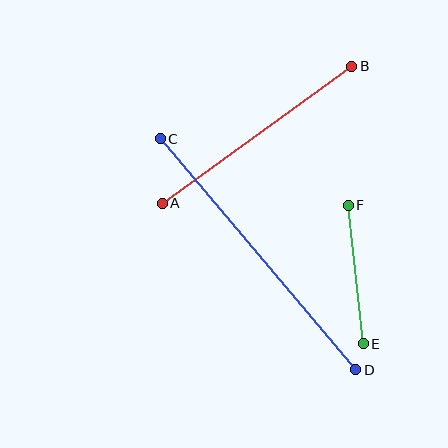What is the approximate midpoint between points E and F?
The midpoint is at approximately (356, 275) pixels.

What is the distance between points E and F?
The distance is approximately 139 pixels.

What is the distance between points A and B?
The distance is approximately 234 pixels.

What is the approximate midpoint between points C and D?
The midpoint is at approximately (258, 254) pixels.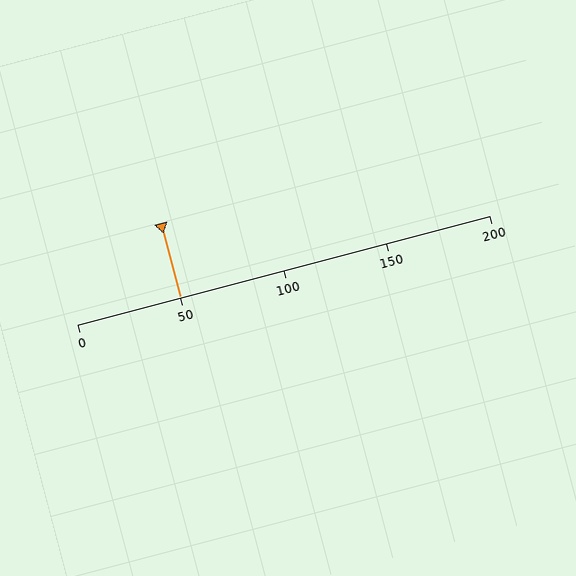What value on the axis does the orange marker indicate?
The marker indicates approximately 50.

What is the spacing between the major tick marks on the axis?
The major ticks are spaced 50 apart.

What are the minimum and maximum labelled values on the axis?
The axis runs from 0 to 200.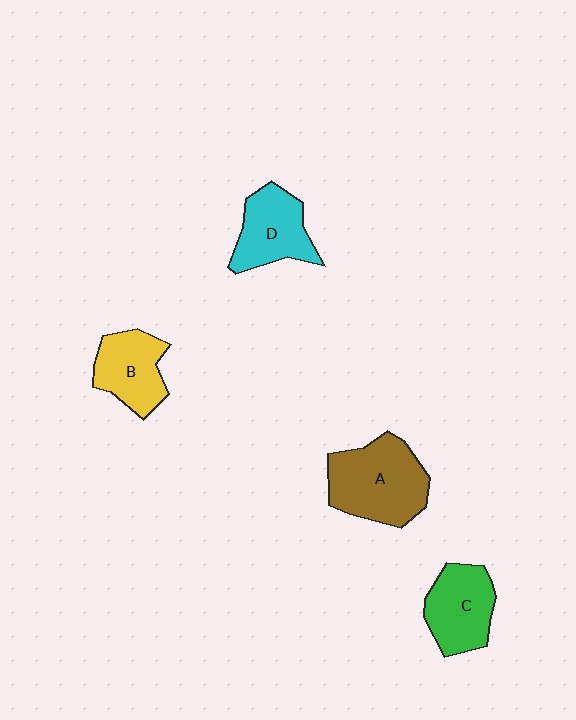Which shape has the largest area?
Shape A (brown).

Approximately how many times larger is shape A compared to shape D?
Approximately 1.4 times.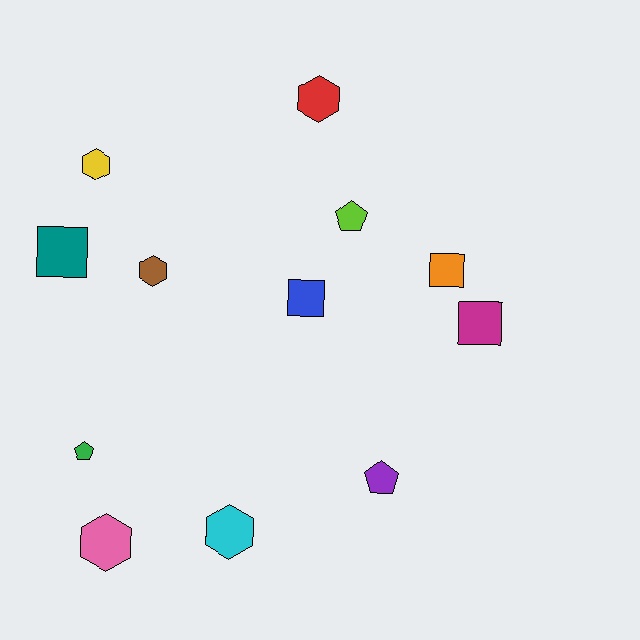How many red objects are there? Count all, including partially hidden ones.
There is 1 red object.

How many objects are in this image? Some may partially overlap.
There are 12 objects.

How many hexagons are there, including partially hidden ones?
There are 5 hexagons.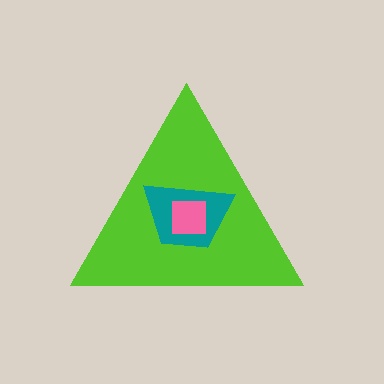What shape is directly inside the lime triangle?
The teal trapezoid.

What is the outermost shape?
The lime triangle.